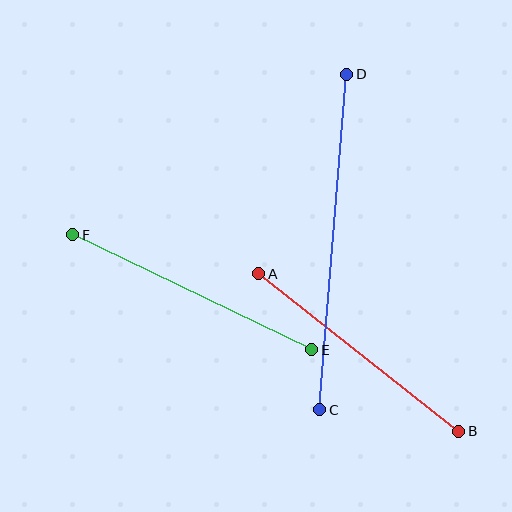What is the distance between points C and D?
The distance is approximately 337 pixels.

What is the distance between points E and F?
The distance is approximately 265 pixels.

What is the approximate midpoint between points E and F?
The midpoint is at approximately (192, 292) pixels.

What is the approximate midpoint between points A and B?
The midpoint is at approximately (359, 353) pixels.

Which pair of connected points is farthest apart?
Points C and D are farthest apart.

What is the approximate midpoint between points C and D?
The midpoint is at approximately (333, 242) pixels.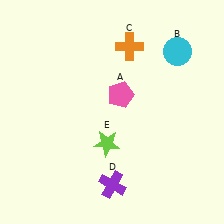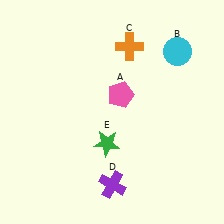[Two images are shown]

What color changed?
The star (E) changed from lime in Image 1 to green in Image 2.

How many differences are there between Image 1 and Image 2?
There is 1 difference between the two images.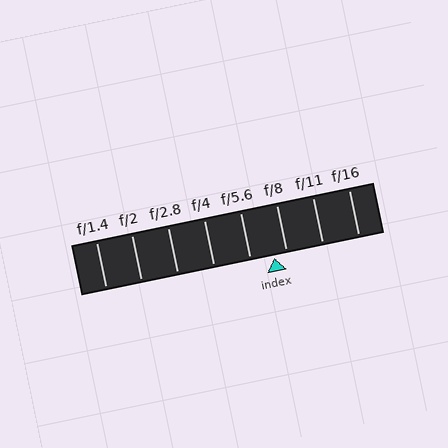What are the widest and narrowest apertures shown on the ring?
The widest aperture shown is f/1.4 and the narrowest is f/16.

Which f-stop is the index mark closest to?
The index mark is closest to f/8.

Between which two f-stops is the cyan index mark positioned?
The index mark is between f/5.6 and f/8.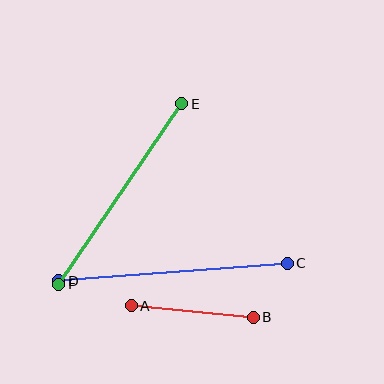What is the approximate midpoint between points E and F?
The midpoint is at approximately (120, 194) pixels.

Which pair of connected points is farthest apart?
Points C and D are farthest apart.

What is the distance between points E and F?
The distance is approximately 219 pixels.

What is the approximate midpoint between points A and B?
The midpoint is at approximately (192, 311) pixels.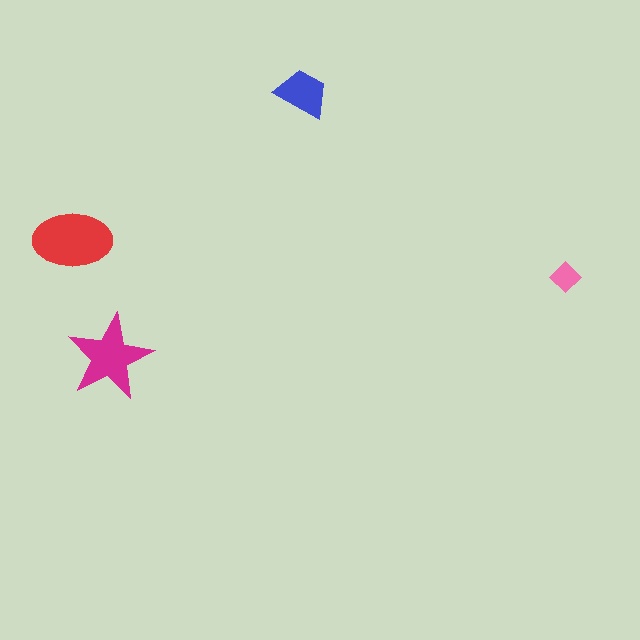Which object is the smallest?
The pink diamond.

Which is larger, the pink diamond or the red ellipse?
The red ellipse.